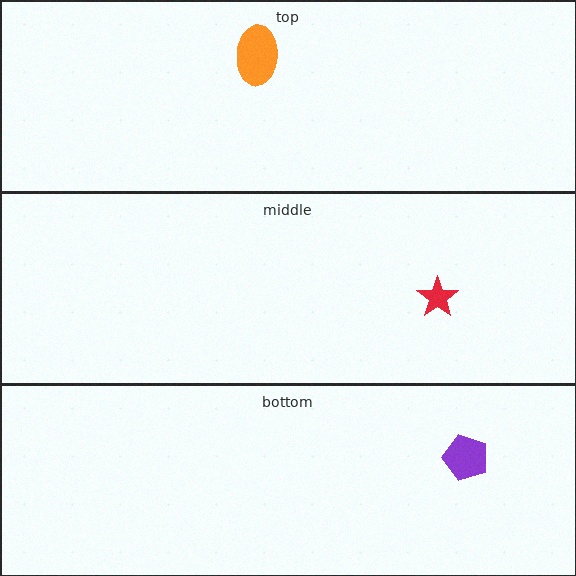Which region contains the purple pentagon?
The bottom region.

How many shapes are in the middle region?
1.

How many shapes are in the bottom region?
1.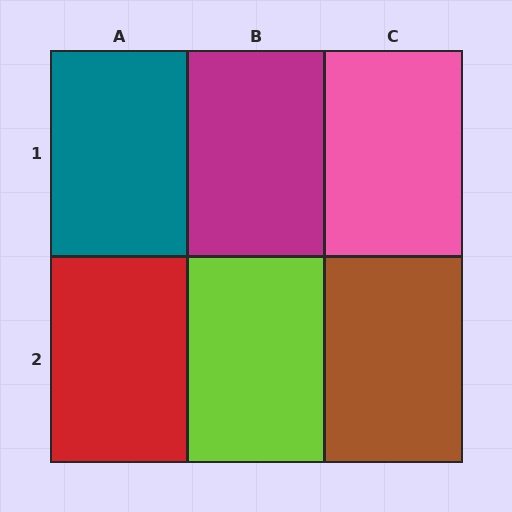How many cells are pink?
1 cell is pink.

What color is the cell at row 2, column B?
Lime.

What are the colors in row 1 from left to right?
Teal, magenta, pink.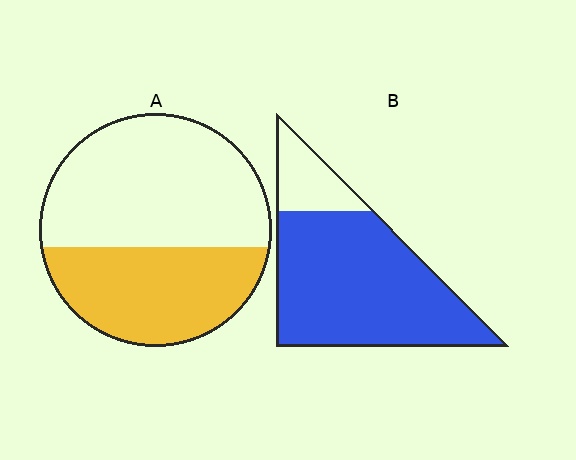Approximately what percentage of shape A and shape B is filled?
A is approximately 40% and B is approximately 80%.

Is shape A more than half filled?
No.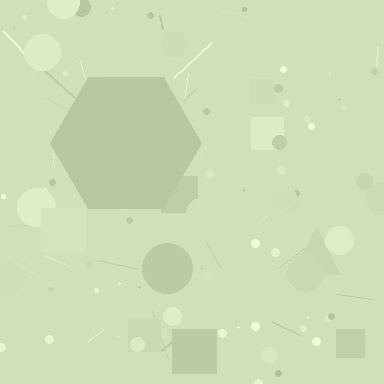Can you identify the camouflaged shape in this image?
The camouflaged shape is a hexagon.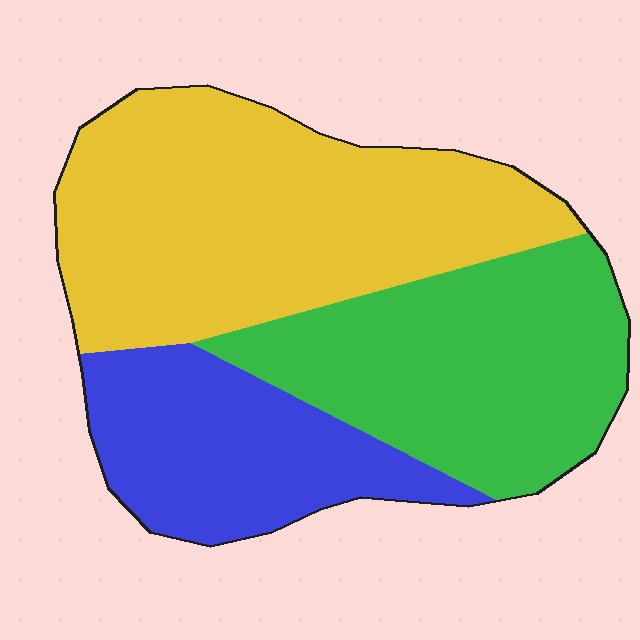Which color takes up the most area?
Yellow, at roughly 45%.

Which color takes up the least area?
Blue, at roughly 25%.